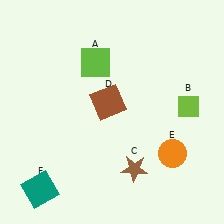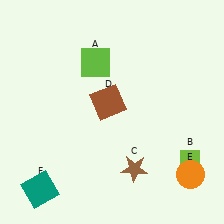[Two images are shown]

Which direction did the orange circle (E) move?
The orange circle (E) moved down.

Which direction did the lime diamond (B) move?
The lime diamond (B) moved down.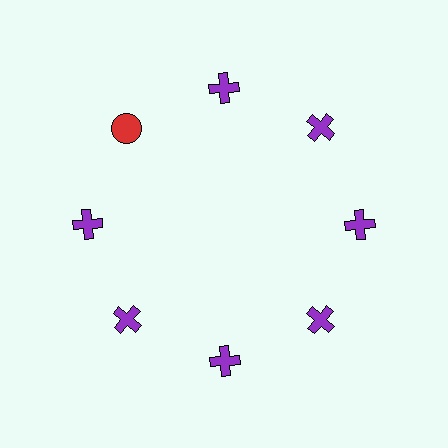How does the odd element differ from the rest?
It differs in both color (red instead of purple) and shape (circle instead of cross).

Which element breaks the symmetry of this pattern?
The red circle at roughly the 10 o'clock position breaks the symmetry. All other shapes are purple crosses.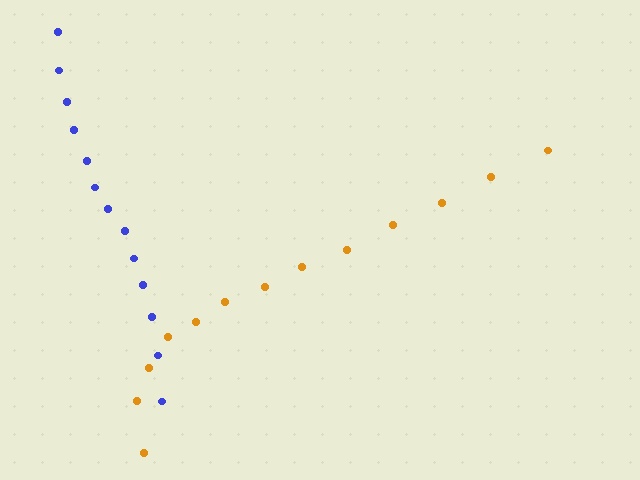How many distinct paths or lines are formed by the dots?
There are 2 distinct paths.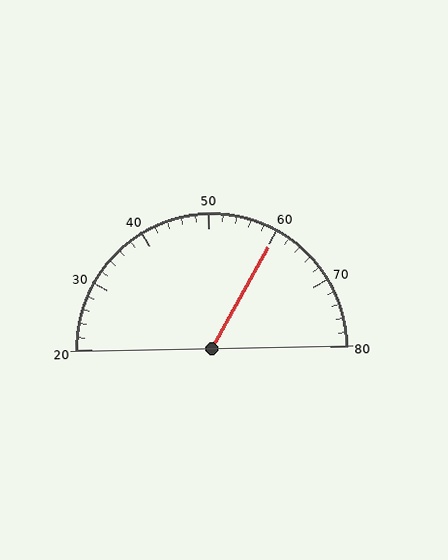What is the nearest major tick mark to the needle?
The nearest major tick mark is 60.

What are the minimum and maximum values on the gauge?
The gauge ranges from 20 to 80.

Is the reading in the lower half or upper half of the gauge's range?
The reading is in the upper half of the range (20 to 80).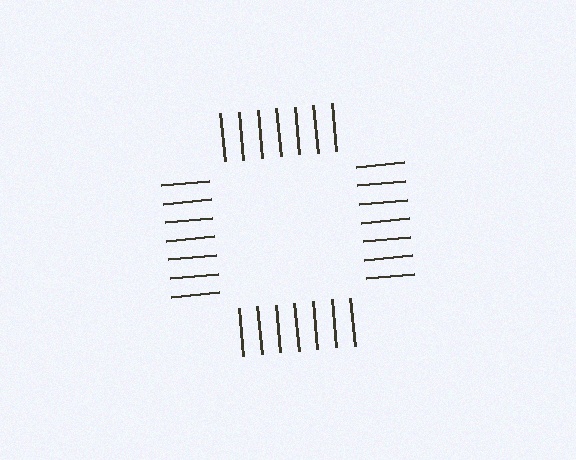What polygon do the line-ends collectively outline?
An illusory square — the line segments terminate on its edges but no continuous stroke is drawn.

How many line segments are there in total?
28 — 7 along each of the 4 edges.